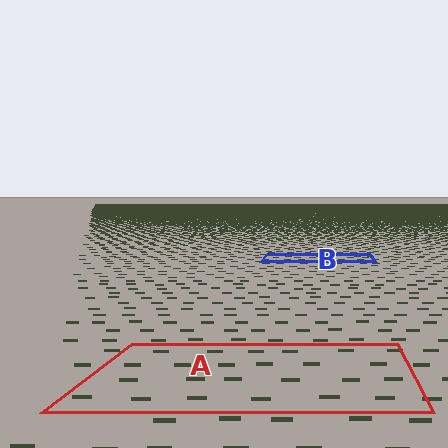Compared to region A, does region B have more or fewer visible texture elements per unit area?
Region B has more texture elements per unit area — they are packed more densely because it is farther away.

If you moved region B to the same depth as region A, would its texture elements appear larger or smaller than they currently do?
They would appear larger. At a closer depth, the same texture elements are projected at a bigger on-screen size.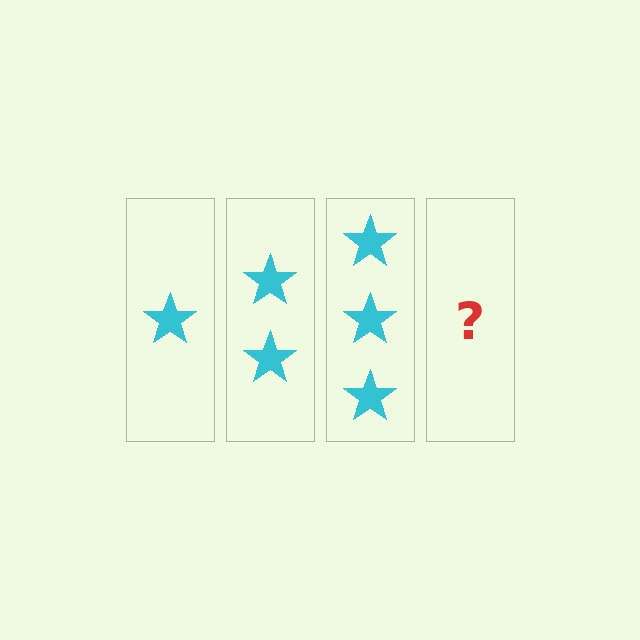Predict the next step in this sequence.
The next step is 4 stars.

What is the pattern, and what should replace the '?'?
The pattern is that each step adds one more star. The '?' should be 4 stars.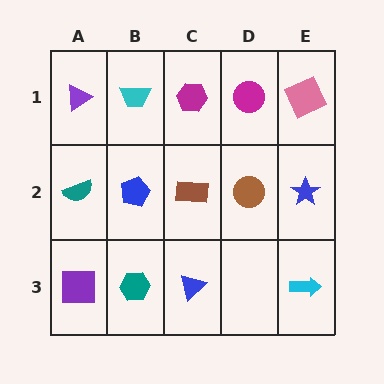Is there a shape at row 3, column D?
No, that cell is empty.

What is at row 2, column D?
A brown circle.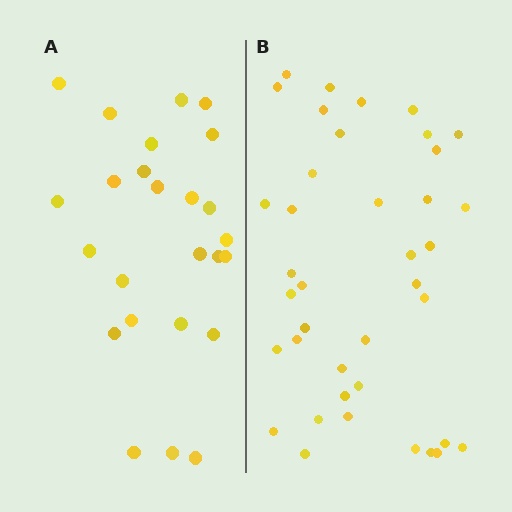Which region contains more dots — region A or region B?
Region B (the right region) has more dots.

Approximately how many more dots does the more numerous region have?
Region B has approximately 15 more dots than region A.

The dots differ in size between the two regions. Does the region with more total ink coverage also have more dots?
No. Region A has more total ink coverage because its dots are larger, but region B actually contains more individual dots. Total area can be misleading — the number of items is what matters here.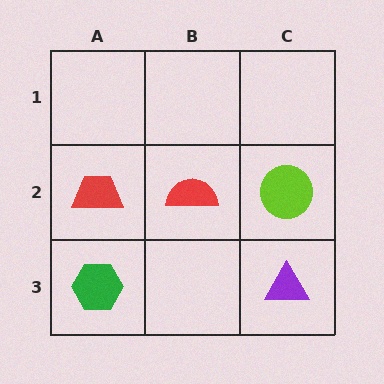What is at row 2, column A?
A red trapezoid.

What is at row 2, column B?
A red semicircle.